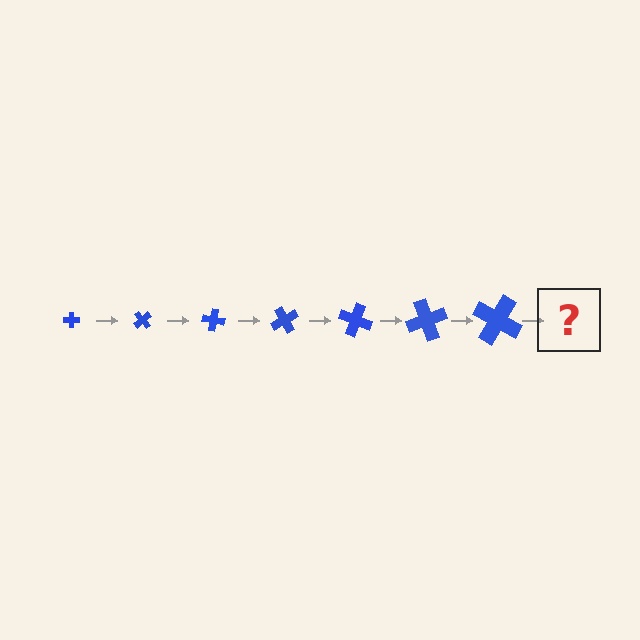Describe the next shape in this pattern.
It should be a cross, larger than the previous one and rotated 350 degrees from the start.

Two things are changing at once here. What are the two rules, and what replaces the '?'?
The two rules are that the cross grows larger each step and it rotates 50 degrees each step. The '?' should be a cross, larger than the previous one and rotated 350 degrees from the start.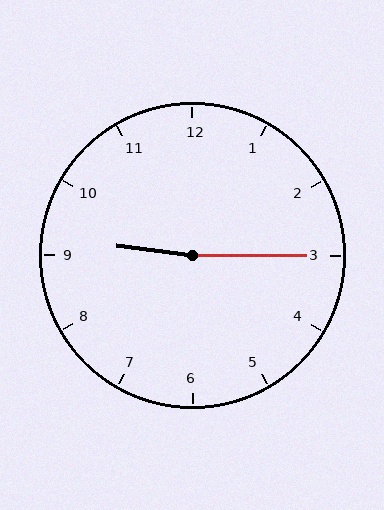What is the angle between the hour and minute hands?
Approximately 172 degrees.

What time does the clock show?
9:15.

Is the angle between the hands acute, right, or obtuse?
It is obtuse.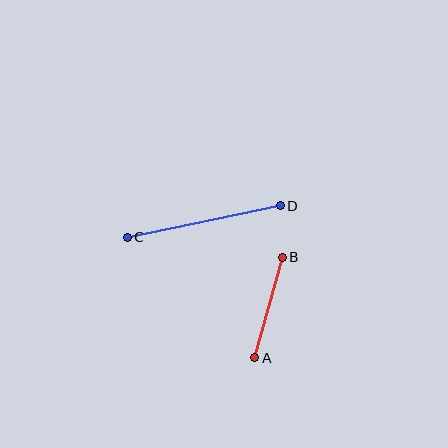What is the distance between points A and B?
The distance is approximately 105 pixels.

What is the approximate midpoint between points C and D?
The midpoint is at approximately (204, 222) pixels.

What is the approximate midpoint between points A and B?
The midpoint is at approximately (269, 308) pixels.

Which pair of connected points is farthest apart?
Points C and D are farthest apart.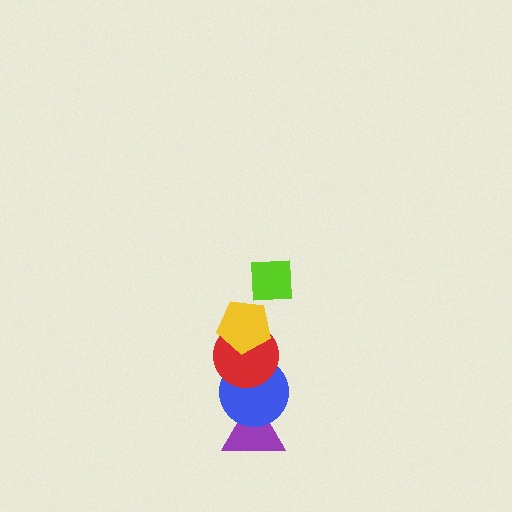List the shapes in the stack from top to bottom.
From top to bottom: the lime square, the yellow pentagon, the red circle, the blue circle, the purple triangle.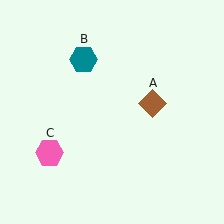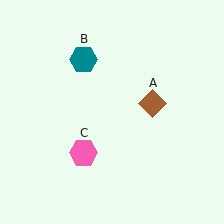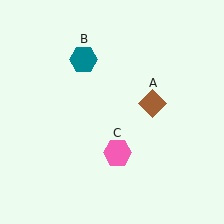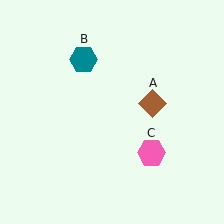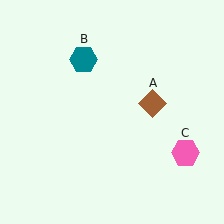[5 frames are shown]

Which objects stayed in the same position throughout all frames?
Brown diamond (object A) and teal hexagon (object B) remained stationary.